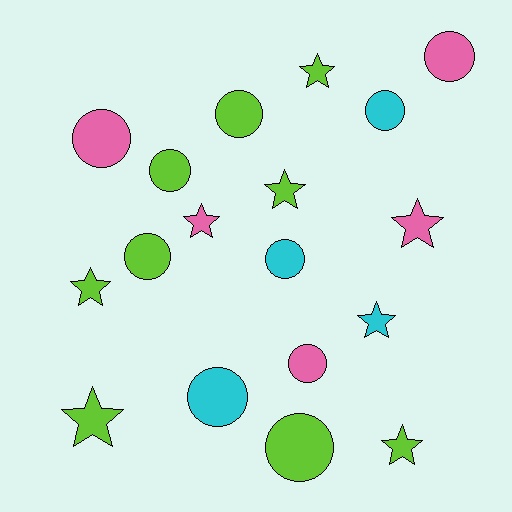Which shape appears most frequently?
Circle, with 10 objects.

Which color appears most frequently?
Lime, with 9 objects.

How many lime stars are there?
There are 5 lime stars.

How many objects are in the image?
There are 18 objects.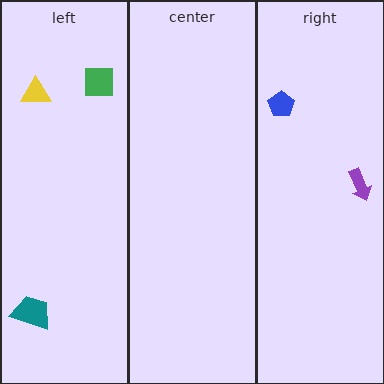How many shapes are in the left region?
3.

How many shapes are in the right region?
2.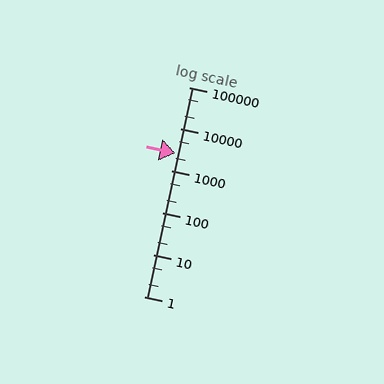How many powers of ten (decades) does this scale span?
The scale spans 5 decades, from 1 to 100000.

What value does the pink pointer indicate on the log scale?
The pointer indicates approximately 2600.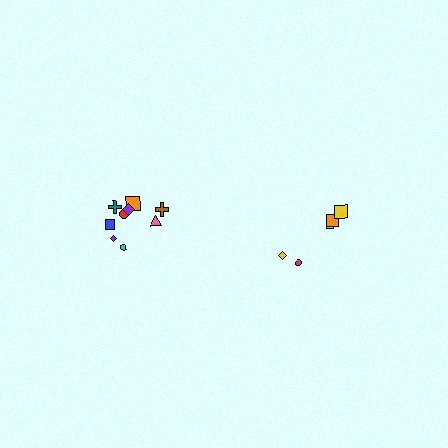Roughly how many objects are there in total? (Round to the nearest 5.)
Roughly 15 objects in total.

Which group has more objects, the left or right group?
The left group.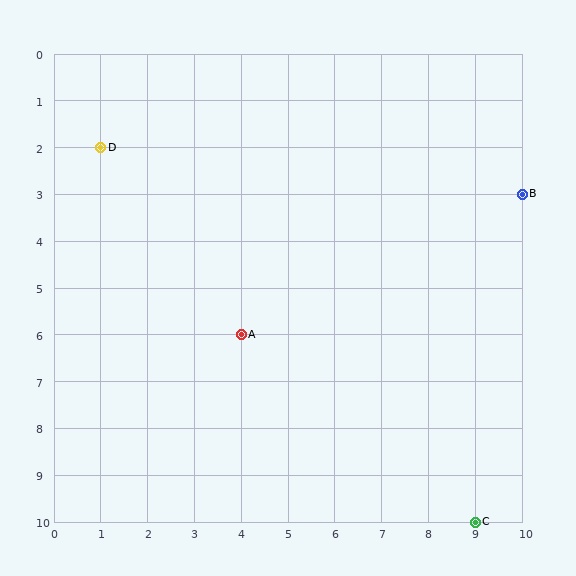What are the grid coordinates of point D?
Point D is at grid coordinates (1, 2).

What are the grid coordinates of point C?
Point C is at grid coordinates (9, 10).